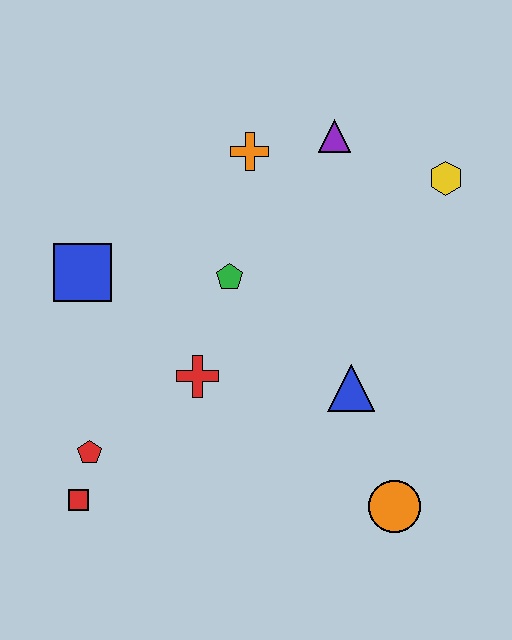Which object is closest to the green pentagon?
The red cross is closest to the green pentagon.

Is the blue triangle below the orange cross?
Yes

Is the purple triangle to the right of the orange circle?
No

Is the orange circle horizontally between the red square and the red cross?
No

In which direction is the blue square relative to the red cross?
The blue square is to the left of the red cross.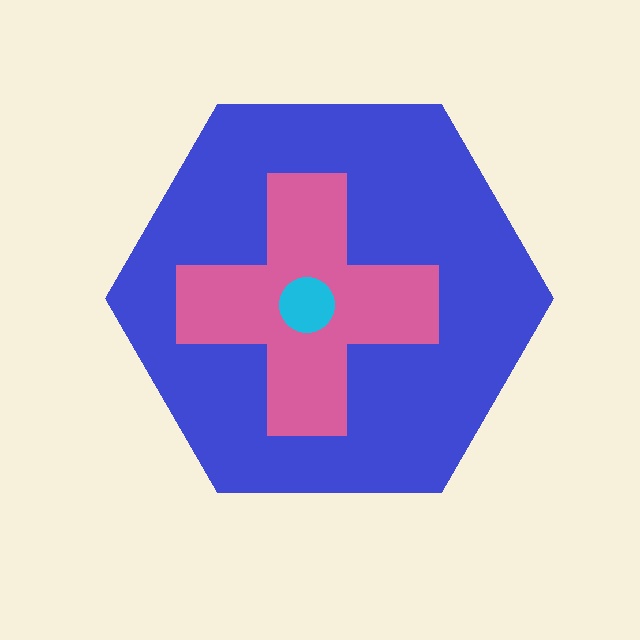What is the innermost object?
The cyan circle.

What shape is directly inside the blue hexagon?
The pink cross.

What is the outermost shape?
The blue hexagon.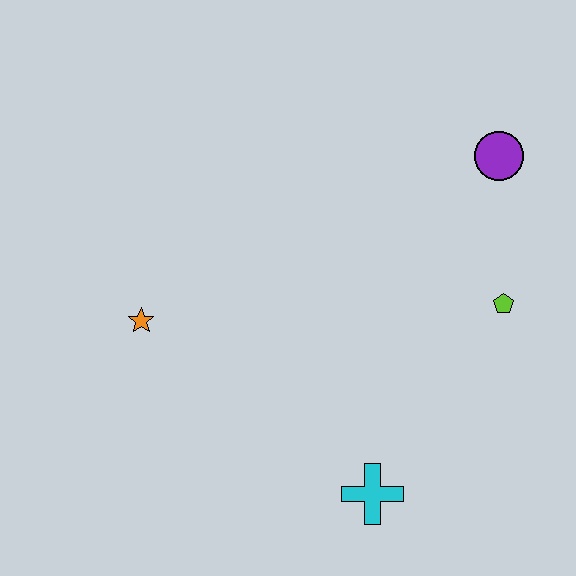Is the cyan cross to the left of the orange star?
No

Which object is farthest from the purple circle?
The orange star is farthest from the purple circle.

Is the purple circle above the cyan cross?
Yes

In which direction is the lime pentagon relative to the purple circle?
The lime pentagon is below the purple circle.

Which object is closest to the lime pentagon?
The purple circle is closest to the lime pentagon.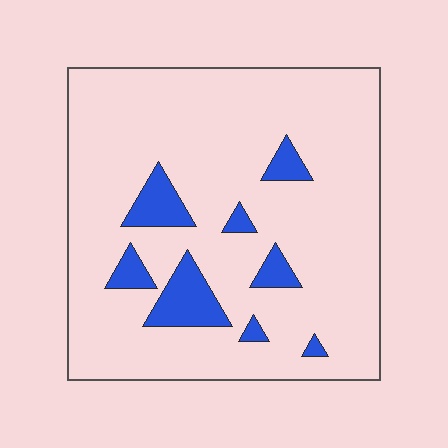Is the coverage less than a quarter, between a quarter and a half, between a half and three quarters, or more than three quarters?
Less than a quarter.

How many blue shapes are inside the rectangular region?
8.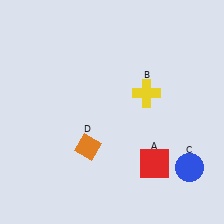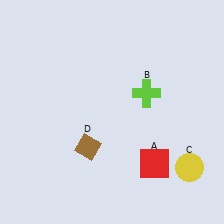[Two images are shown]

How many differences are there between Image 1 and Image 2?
There are 3 differences between the two images.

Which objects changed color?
B changed from yellow to lime. C changed from blue to yellow. D changed from orange to brown.